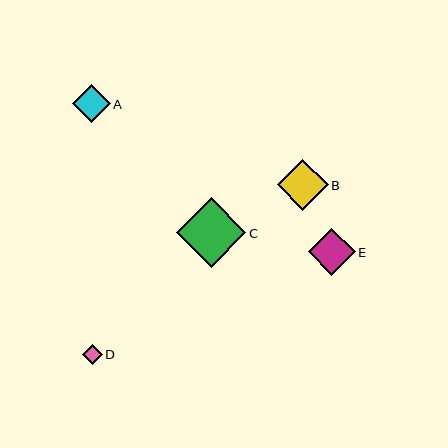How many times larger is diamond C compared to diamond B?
Diamond C is approximately 1.4 times the size of diamond B.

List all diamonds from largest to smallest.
From largest to smallest: C, B, E, A, D.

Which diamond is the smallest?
Diamond D is the smallest with a size of approximately 20 pixels.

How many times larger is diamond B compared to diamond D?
Diamond B is approximately 2.5 times the size of diamond D.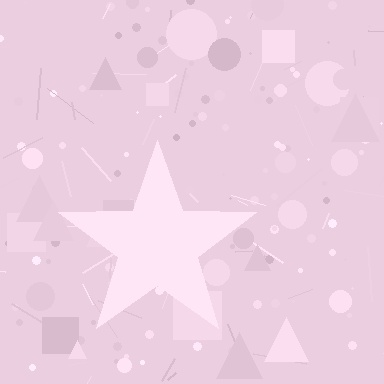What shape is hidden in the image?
A star is hidden in the image.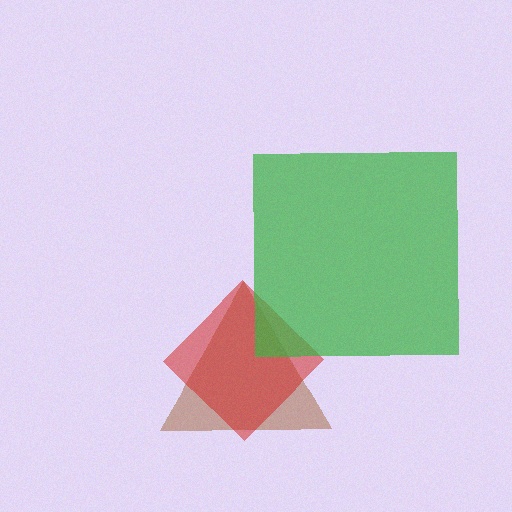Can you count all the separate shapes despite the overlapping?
Yes, there are 3 separate shapes.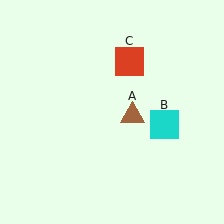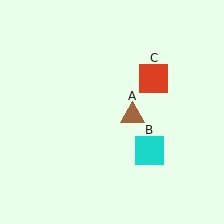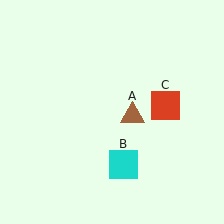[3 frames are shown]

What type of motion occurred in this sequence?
The cyan square (object B), red square (object C) rotated clockwise around the center of the scene.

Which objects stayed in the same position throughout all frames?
Brown triangle (object A) remained stationary.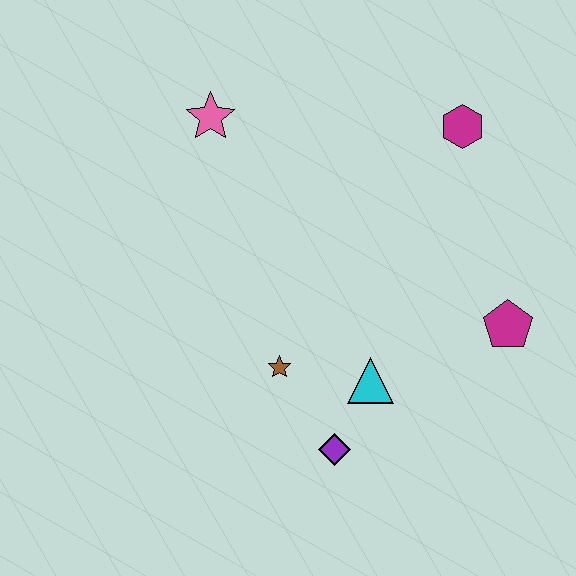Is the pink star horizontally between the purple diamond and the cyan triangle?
No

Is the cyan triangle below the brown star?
Yes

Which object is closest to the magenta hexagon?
The magenta pentagon is closest to the magenta hexagon.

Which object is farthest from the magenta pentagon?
The pink star is farthest from the magenta pentagon.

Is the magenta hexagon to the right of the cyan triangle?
Yes